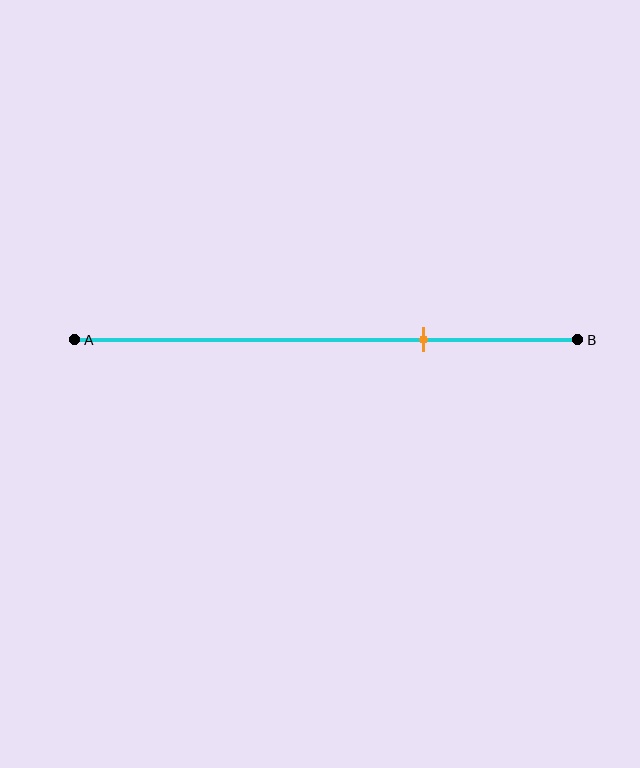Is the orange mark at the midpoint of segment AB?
No, the mark is at about 70% from A, not at the 50% midpoint.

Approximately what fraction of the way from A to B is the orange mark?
The orange mark is approximately 70% of the way from A to B.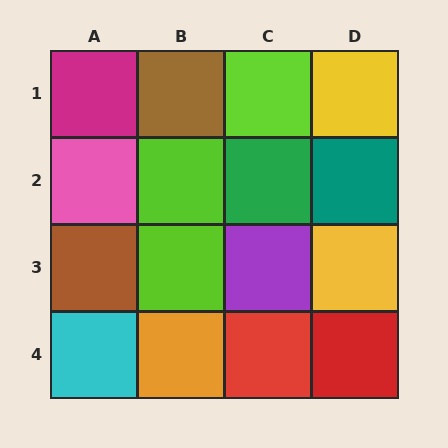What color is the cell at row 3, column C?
Purple.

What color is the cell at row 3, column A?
Brown.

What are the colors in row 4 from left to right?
Cyan, orange, red, red.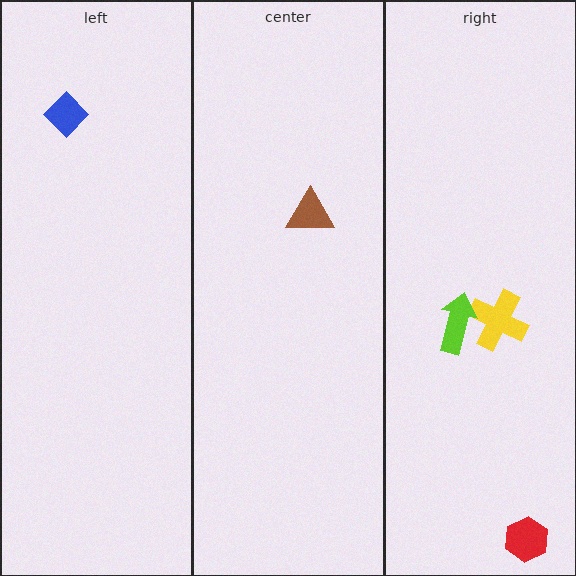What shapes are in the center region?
The brown triangle.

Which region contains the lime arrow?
The right region.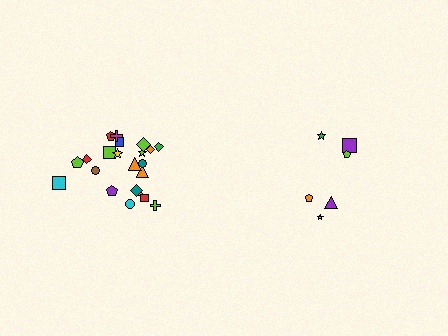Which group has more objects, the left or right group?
The left group.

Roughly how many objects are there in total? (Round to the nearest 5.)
Roughly 30 objects in total.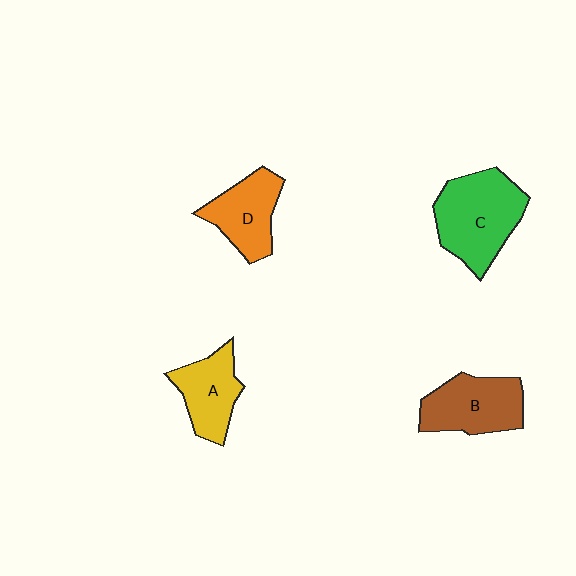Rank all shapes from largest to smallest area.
From largest to smallest: C (green), B (brown), D (orange), A (yellow).